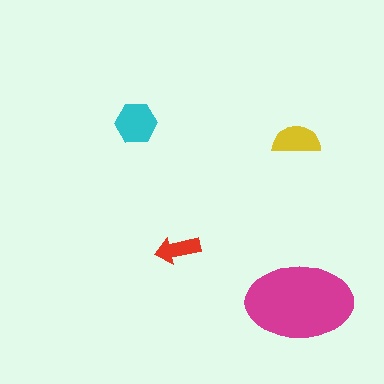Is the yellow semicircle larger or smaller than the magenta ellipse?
Smaller.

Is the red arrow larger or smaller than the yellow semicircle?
Smaller.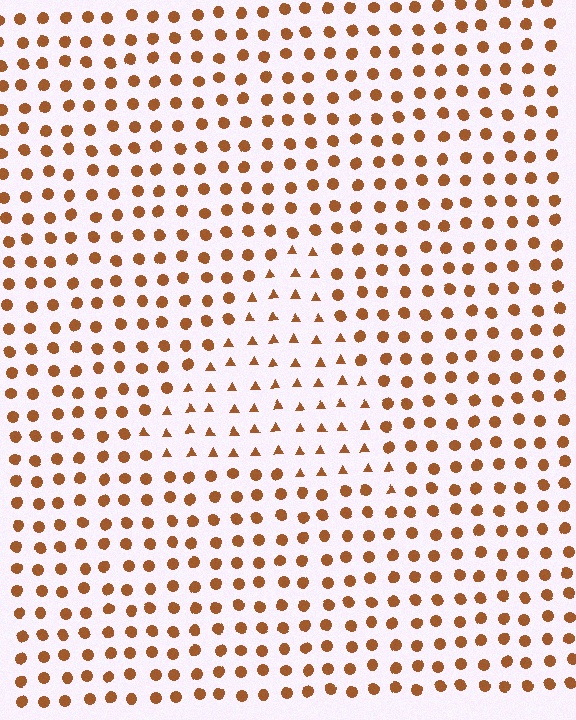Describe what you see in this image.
The image is filled with small brown elements arranged in a uniform grid. A triangle-shaped region contains triangles, while the surrounding area contains circles. The boundary is defined purely by the change in element shape.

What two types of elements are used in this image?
The image uses triangles inside the triangle region and circles outside it.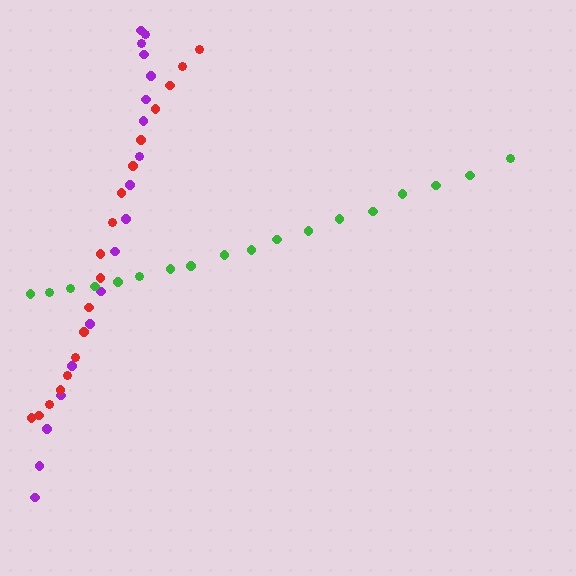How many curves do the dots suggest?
There are 3 distinct paths.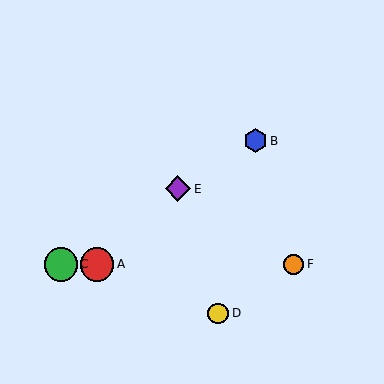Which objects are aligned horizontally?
Objects A, C, F are aligned horizontally.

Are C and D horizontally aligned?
No, C is at y≈264 and D is at y≈313.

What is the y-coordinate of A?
Object A is at y≈264.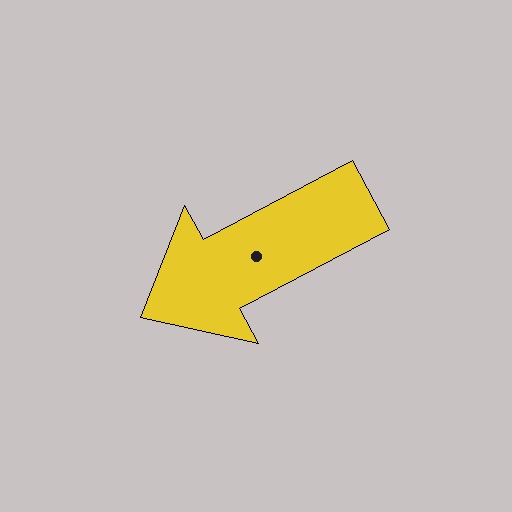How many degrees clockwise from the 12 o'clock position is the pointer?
Approximately 242 degrees.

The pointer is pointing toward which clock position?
Roughly 8 o'clock.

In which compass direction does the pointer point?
Southwest.